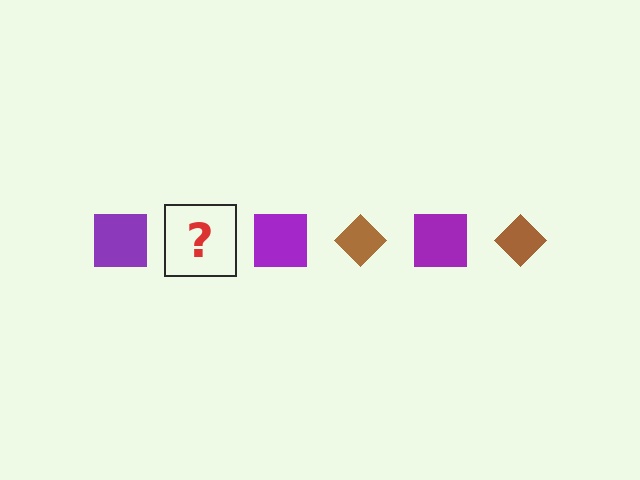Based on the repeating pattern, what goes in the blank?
The blank should be a brown diamond.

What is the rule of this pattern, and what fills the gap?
The rule is that the pattern alternates between purple square and brown diamond. The gap should be filled with a brown diamond.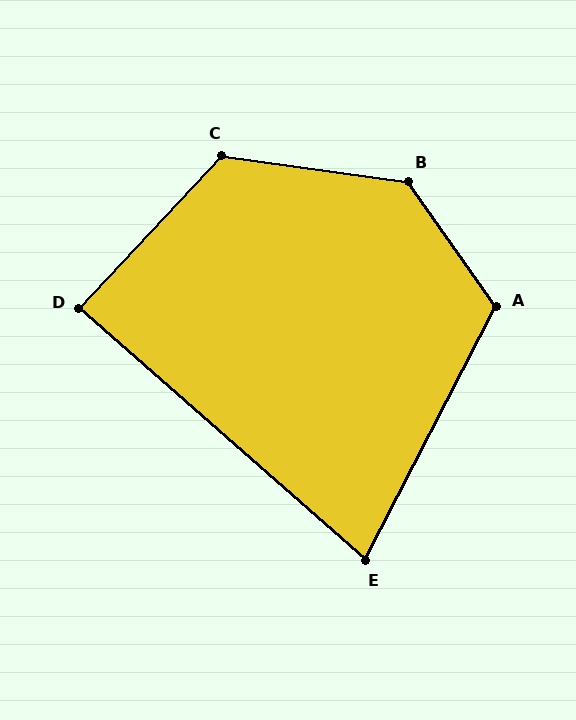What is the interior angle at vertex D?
Approximately 88 degrees (approximately right).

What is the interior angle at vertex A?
Approximately 118 degrees (obtuse).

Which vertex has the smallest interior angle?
E, at approximately 76 degrees.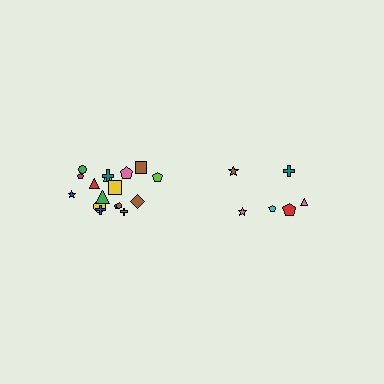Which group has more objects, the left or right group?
The left group.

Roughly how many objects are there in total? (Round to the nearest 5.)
Roughly 25 objects in total.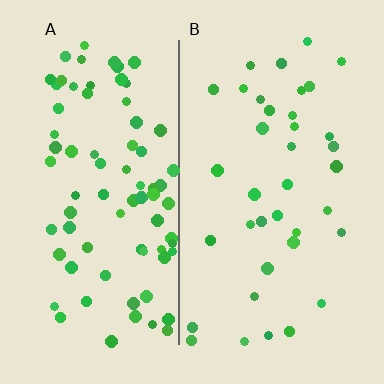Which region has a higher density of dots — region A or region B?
A (the left).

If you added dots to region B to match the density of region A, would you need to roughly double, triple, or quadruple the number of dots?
Approximately double.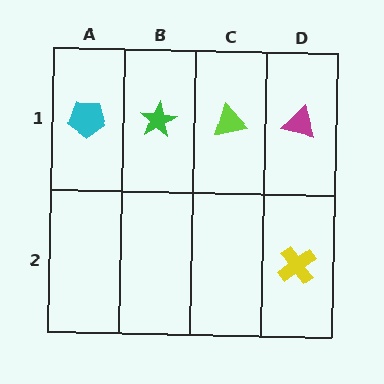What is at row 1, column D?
A magenta triangle.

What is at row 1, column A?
A cyan pentagon.